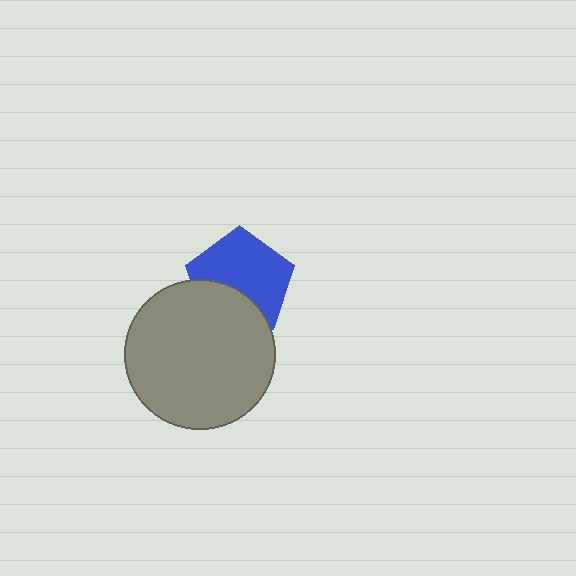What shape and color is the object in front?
The object in front is a gray circle.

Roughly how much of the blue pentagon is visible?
Most of it is visible (roughly 65%).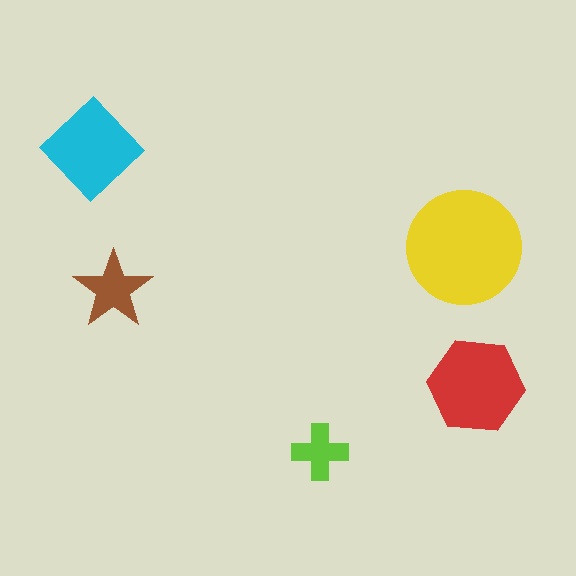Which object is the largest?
The yellow circle.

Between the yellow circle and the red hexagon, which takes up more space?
The yellow circle.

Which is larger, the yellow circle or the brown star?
The yellow circle.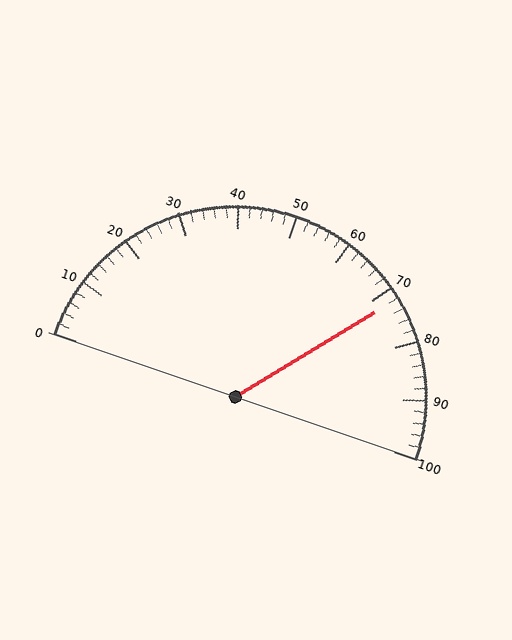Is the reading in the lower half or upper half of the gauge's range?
The reading is in the upper half of the range (0 to 100).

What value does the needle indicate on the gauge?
The needle indicates approximately 72.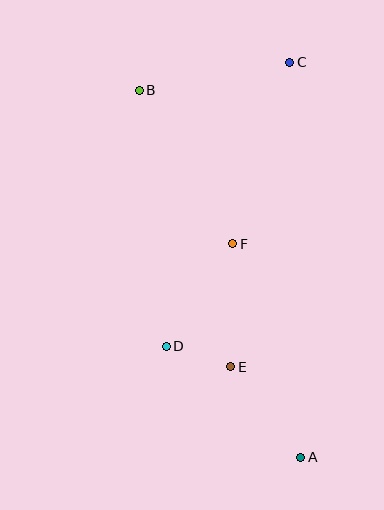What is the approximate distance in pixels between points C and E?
The distance between C and E is approximately 310 pixels.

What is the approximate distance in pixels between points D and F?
The distance between D and F is approximately 122 pixels.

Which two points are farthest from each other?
Points A and B are farthest from each other.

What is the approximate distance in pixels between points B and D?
The distance between B and D is approximately 258 pixels.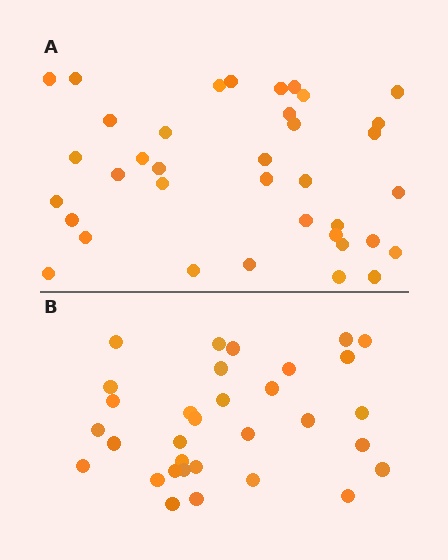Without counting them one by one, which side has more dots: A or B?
Region A (the top region) has more dots.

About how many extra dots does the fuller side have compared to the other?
Region A has about 5 more dots than region B.